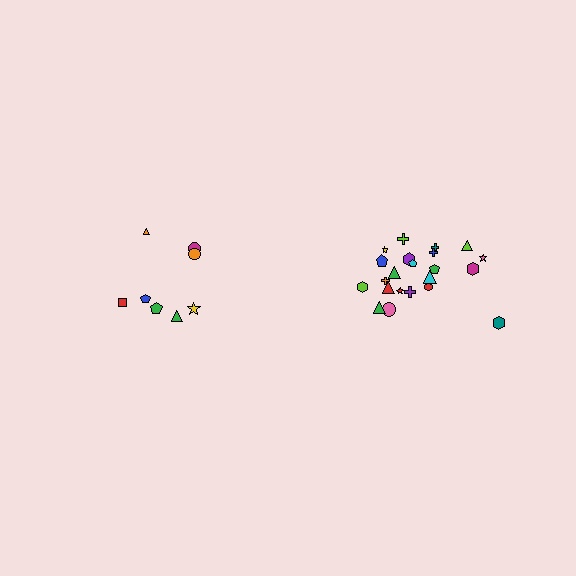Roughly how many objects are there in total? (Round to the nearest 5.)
Roughly 30 objects in total.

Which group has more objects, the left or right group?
The right group.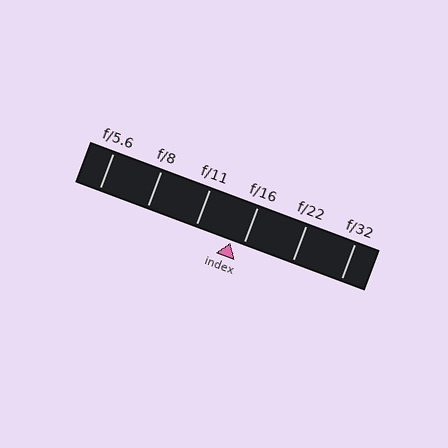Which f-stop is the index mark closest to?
The index mark is closest to f/16.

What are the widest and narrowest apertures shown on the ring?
The widest aperture shown is f/5.6 and the narrowest is f/32.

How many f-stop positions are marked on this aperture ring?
There are 6 f-stop positions marked.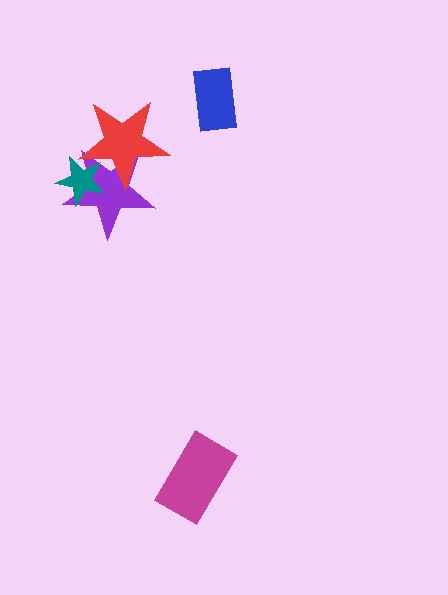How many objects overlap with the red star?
2 objects overlap with the red star.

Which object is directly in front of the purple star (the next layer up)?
The red star is directly in front of the purple star.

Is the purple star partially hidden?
Yes, it is partially covered by another shape.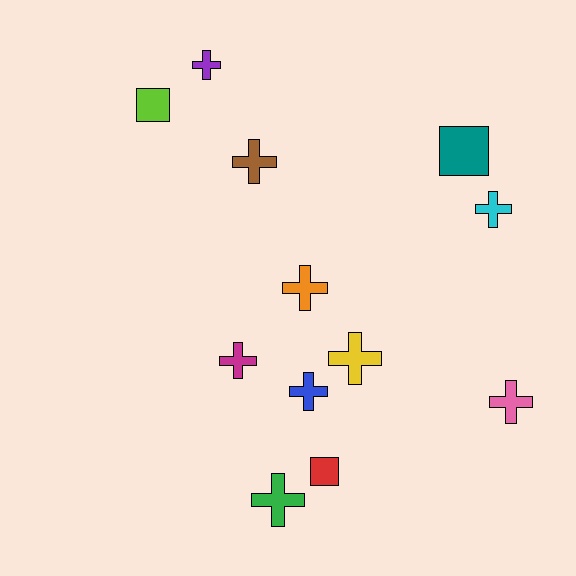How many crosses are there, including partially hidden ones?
There are 9 crosses.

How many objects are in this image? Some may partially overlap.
There are 12 objects.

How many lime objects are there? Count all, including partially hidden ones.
There is 1 lime object.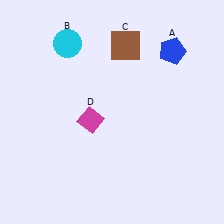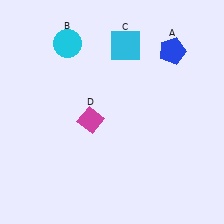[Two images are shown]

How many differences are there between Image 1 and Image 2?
There is 1 difference between the two images.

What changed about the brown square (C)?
In Image 1, C is brown. In Image 2, it changed to cyan.